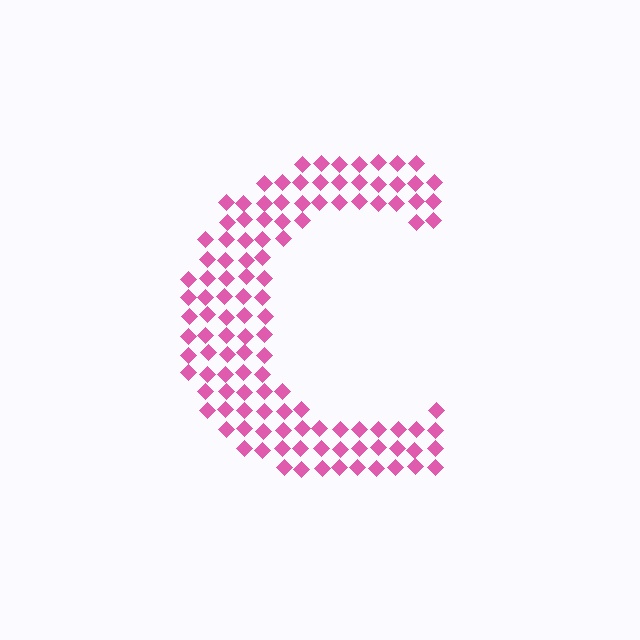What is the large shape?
The large shape is the letter C.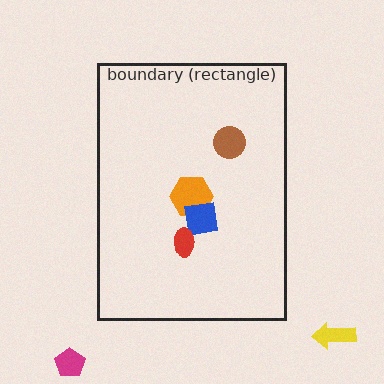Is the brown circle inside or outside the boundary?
Inside.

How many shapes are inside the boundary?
4 inside, 2 outside.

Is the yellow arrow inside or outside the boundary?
Outside.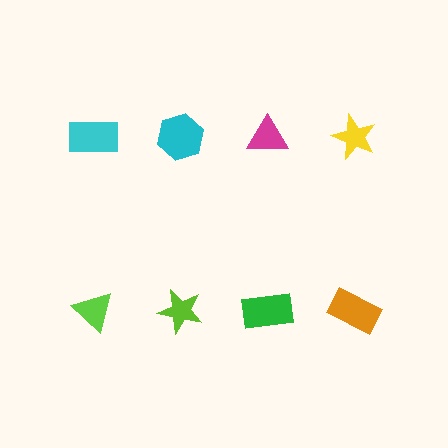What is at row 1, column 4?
A yellow star.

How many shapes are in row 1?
4 shapes.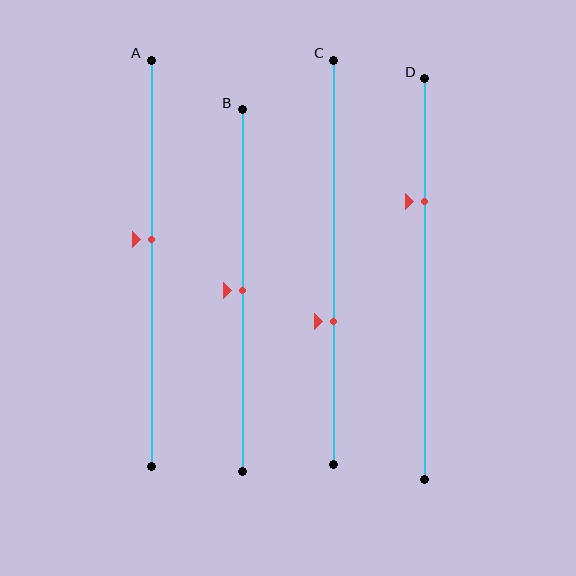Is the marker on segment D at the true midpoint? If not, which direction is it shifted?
No, the marker on segment D is shifted upward by about 19% of the segment length.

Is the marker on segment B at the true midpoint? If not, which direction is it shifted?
Yes, the marker on segment B is at the true midpoint.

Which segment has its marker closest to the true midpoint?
Segment B has its marker closest to the true midpoint.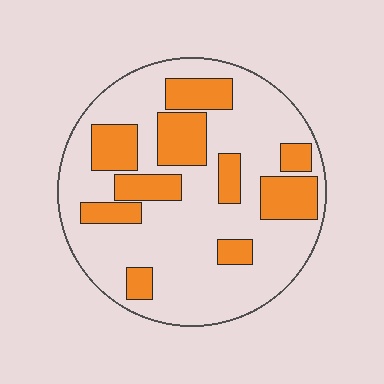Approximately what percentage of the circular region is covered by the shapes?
Approximately 30%.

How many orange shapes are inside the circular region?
10.